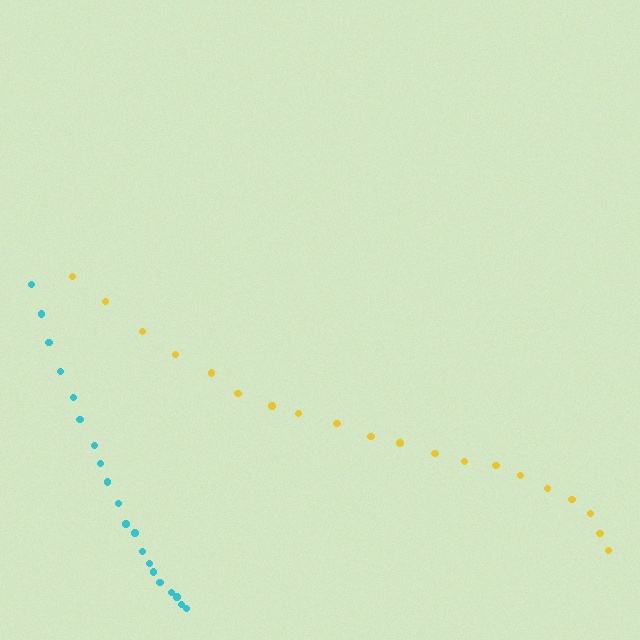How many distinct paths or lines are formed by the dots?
There are 2 distinct paths.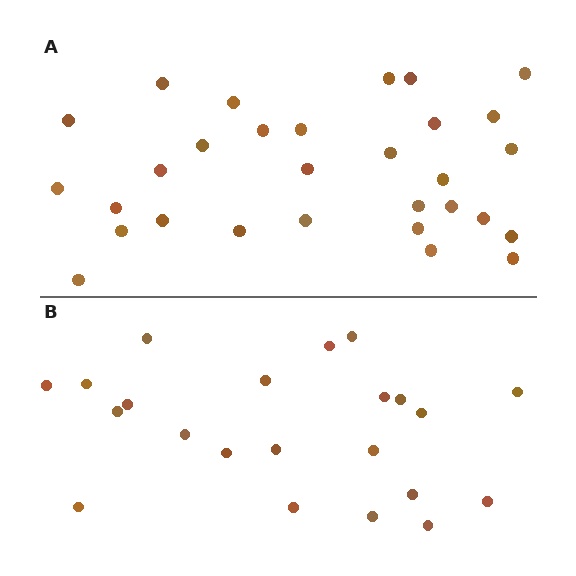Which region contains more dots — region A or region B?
Region A (the top region) has more dots.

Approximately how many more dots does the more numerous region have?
Region A has roughly 8 or so more dots than region B.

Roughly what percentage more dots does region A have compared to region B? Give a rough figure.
About 35% more.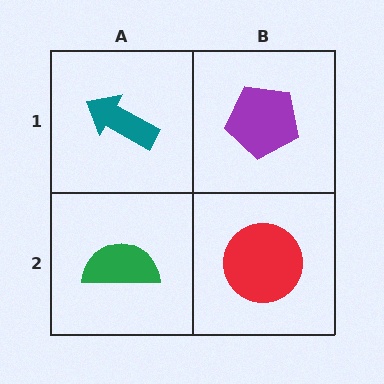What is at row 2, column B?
A red circle.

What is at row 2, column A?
A green semicircle.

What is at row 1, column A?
A teal arrow.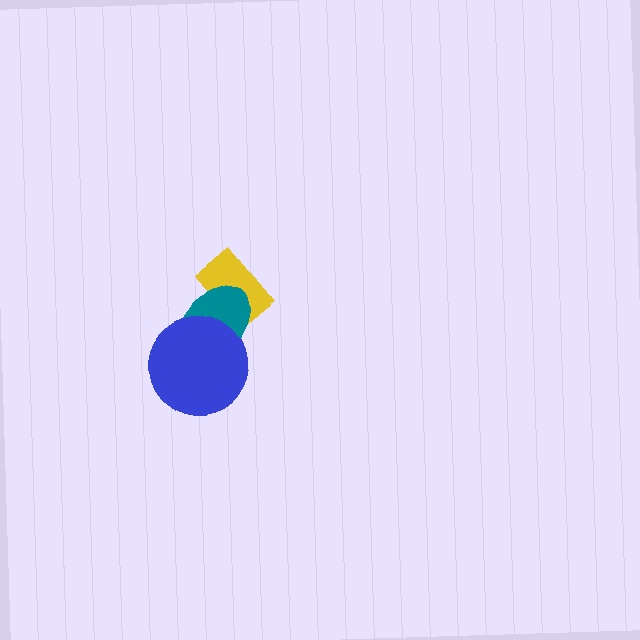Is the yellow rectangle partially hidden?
Yes, it is partially covered by another shape.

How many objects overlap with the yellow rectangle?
1 object overlaps with the yellow rectangle.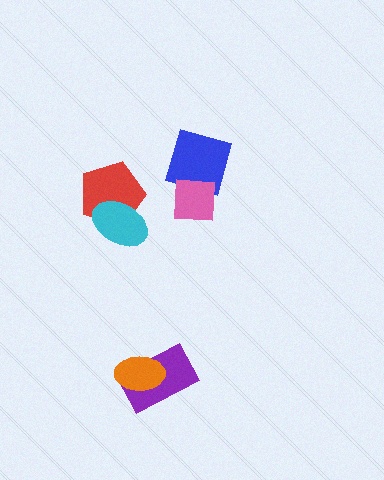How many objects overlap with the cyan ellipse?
1 object overlaps with the cyan ellipse.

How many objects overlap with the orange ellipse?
1 object overlaps with the orange ellipse.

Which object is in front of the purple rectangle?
The orange ellipse is in front of the purple rectangle.